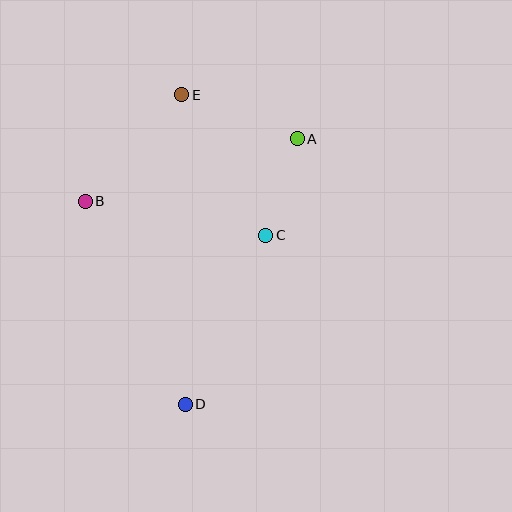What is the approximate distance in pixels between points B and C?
The distance between B and C is approximately 184 pixels.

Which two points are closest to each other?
Points A and C are closest to each other.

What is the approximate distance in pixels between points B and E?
The distance between B and E is approximately 144 pixels.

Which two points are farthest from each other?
Points D and E are farthest from each other.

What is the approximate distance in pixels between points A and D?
The distance between A and D is approximately 288 pixels.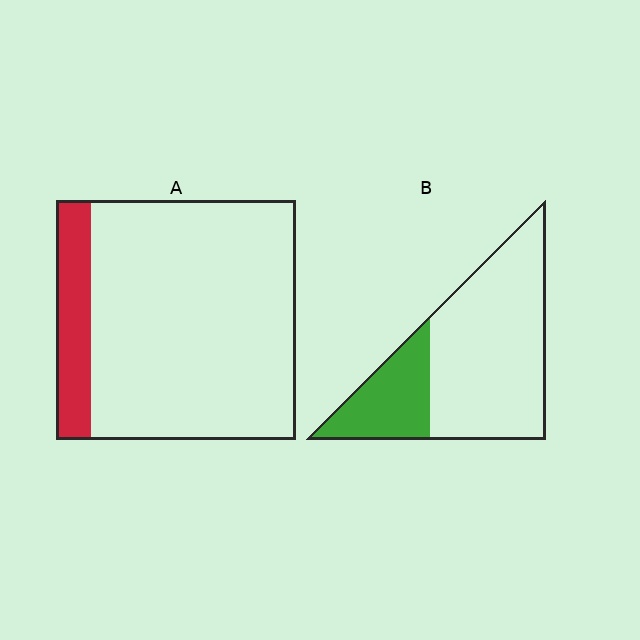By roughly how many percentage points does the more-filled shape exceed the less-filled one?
By roughly 10 percentage points (B over A).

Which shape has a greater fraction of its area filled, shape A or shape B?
Shape B.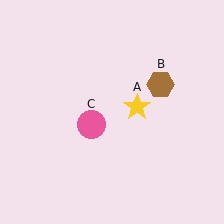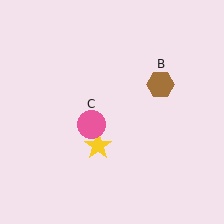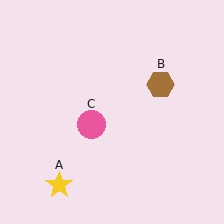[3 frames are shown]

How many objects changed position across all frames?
1 object changed position: yellow star (object A).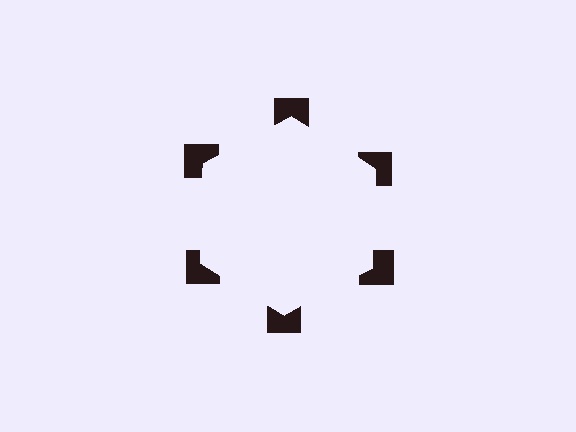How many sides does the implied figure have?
6 sides.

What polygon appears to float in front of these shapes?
An illusory hexagon — its edges are inferred from the aligned wedge cuts in the notched squares, not physically drawn.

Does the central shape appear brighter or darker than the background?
It typically appears slightly brighter than the background, even though no actual brightness change is drawn.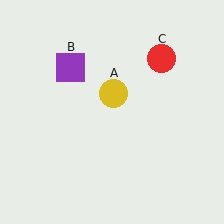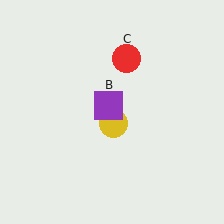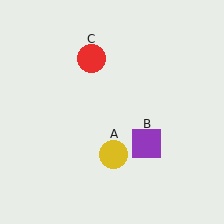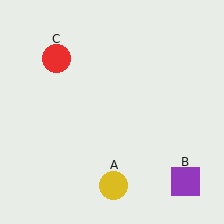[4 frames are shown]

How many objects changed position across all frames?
3 objects changed position: yellow circle (object A), purple square (object B), red circle (object C).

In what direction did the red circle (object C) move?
The red circle (object C) moved left.